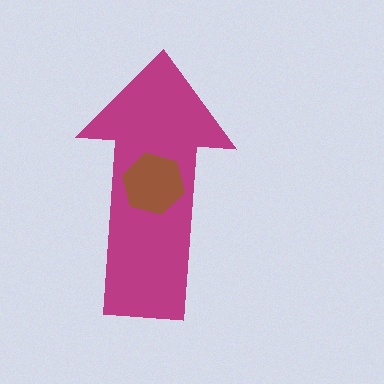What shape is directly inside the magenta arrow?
The brown hexagon.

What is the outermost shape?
The magenta arrow.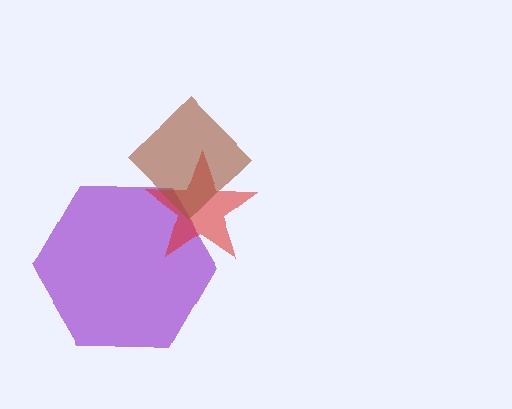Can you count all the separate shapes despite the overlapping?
Yes, there are 3 separate shapes.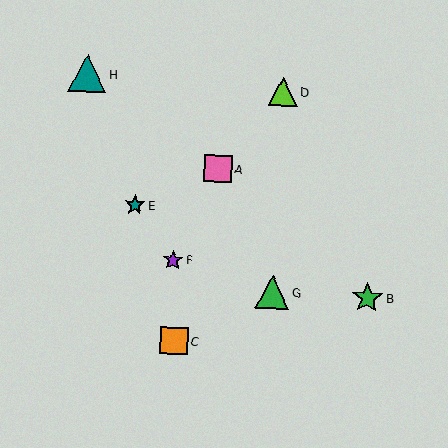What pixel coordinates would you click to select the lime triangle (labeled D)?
Click at (283, 92) to select the lime triangle D.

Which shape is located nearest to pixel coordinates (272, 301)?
The green triangle (labeled G) at (272, 292) is nearest to that location.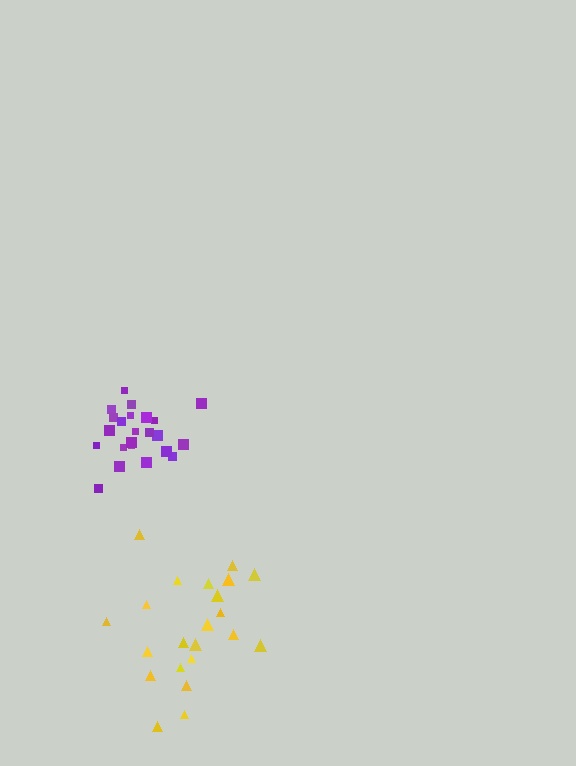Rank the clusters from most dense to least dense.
purple, yellow.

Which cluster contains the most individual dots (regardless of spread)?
Purple (23).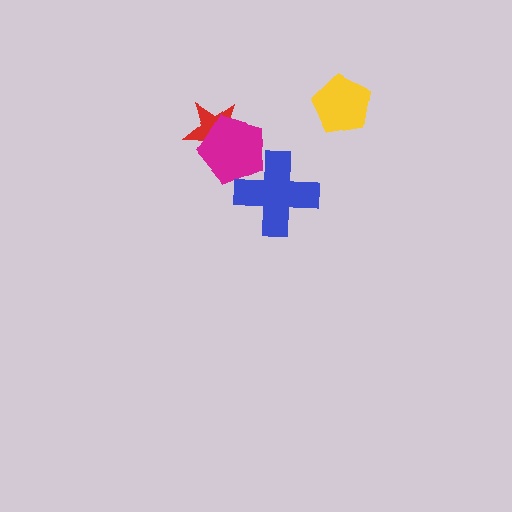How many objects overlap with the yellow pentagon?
0 objects overlap with the yellow pentagon.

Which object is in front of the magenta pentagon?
The blue cross is in front of the magenta pentagon.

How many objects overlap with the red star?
1 object overlaps with the red star.